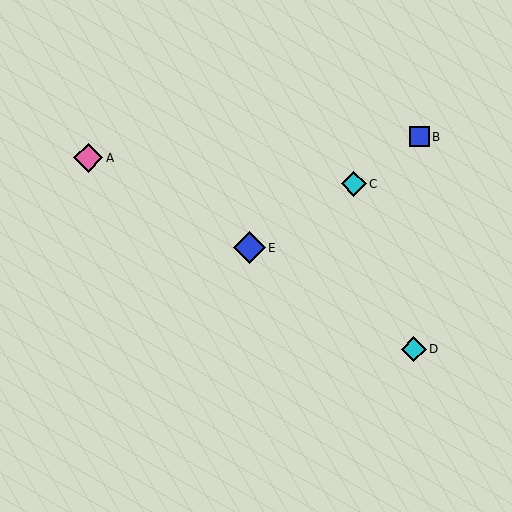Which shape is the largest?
The blue diamond (labeled E) is the largest.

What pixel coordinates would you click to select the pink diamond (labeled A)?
Click at (88, 158) to select the pink diamond A.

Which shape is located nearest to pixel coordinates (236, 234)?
The blue diamond (labeled E) at (250, 248) is nearest to that location.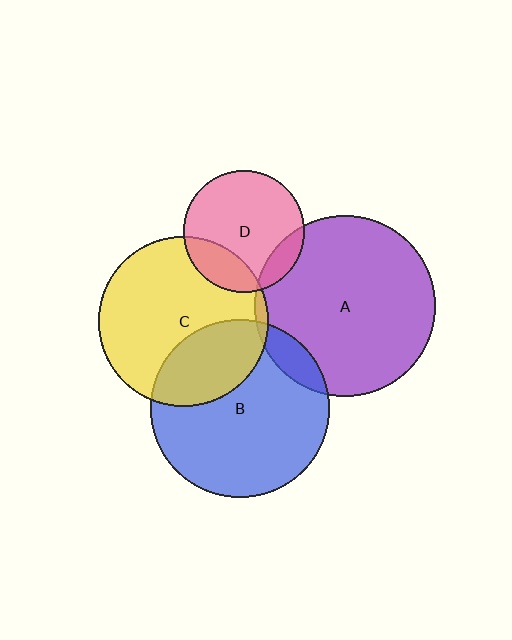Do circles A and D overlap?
Yes.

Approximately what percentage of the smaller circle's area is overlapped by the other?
Approximately 10%.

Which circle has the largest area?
Circle A (purple).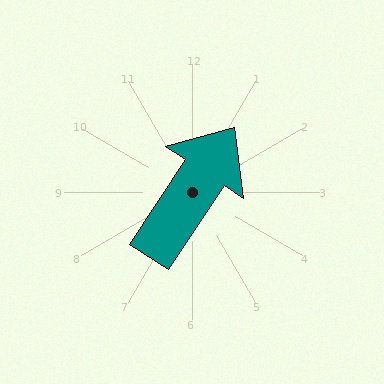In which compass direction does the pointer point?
Northeast.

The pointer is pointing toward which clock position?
Roughly 1 o'clock.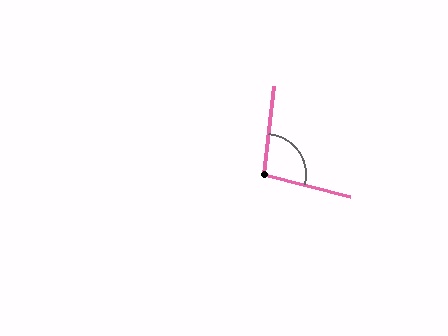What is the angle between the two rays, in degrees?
Approximately 98 degrees.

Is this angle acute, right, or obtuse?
It is obtuse.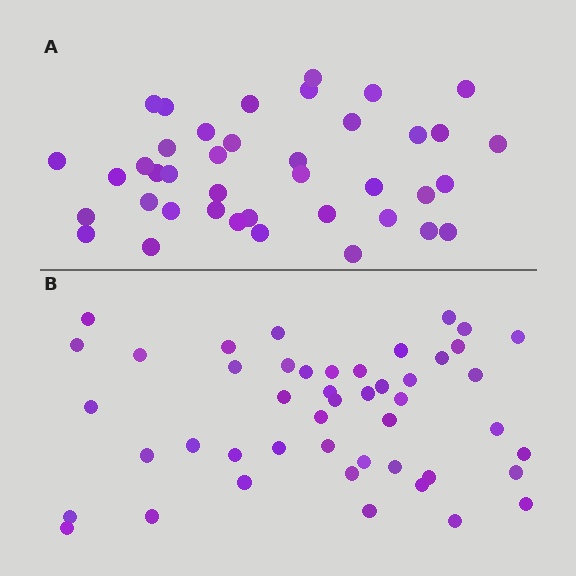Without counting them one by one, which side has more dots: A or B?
Region B (the bottom region) has more dots.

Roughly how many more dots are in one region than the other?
Region B has roughly 8 or so more dots than region A.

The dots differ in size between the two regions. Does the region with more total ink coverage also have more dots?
No. Region A has more total ink coverage because its dots are larger, but region B actually contains more individual dots. Total area can be misleading — the number of items is what matters here.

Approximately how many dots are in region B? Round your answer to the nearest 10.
About 50 dots. (The exact count is 47, which rounds to 50.)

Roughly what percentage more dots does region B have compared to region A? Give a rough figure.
About 20% more.